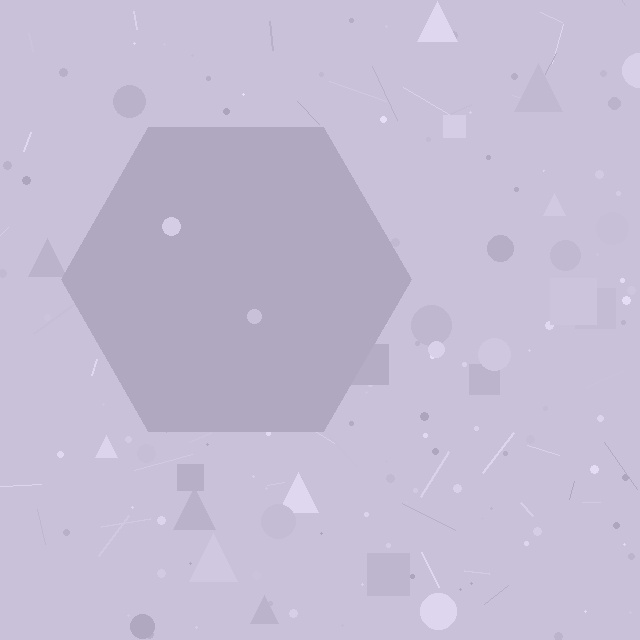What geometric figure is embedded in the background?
A hexagon is embedded in the background.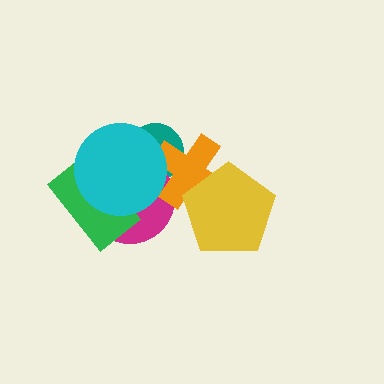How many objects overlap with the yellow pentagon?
1 object overlaps with the yellow pentagon.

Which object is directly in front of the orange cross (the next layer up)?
The cyan circle is directly in front of the orange cross.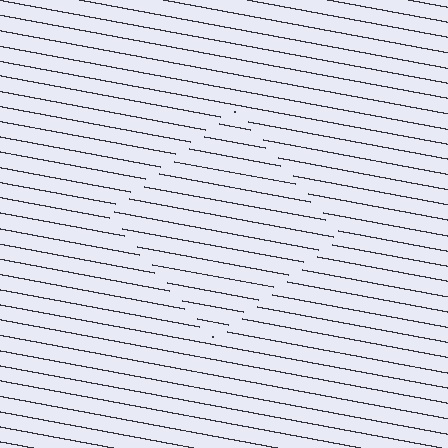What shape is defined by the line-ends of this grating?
An illusory square. The interior of the shape contains the same grating, shifted by half a period — the contour is defined by the phase discontinuity where line-ends from the inner and outer gratings abut.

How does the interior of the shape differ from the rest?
The interior of the shape contains the same grating, shifted by half a period — the contour is defined by the phase discontinuity where line-ends from the inner and outer gratings abut.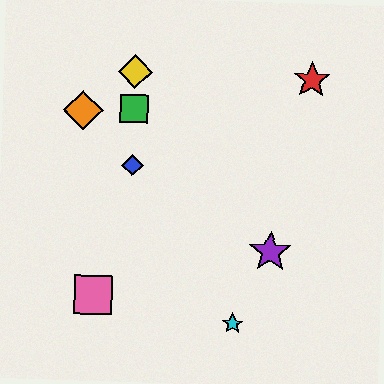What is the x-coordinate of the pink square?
The pink square is at x≈93.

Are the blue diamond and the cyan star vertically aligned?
No, the blue diamond is at x≈132 and the cyan star is at x≈232.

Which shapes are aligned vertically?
The blue diamond, the green square, the yellow diamond are aligned vertically.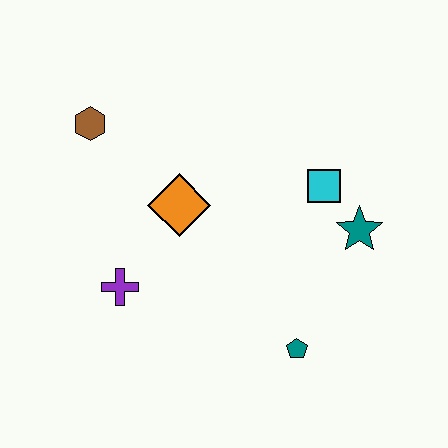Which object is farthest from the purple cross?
The teal star is farthest from the purple cross.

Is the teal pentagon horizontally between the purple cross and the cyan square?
Yes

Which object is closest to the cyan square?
The teal star is closest to the cyan square.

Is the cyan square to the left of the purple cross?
No